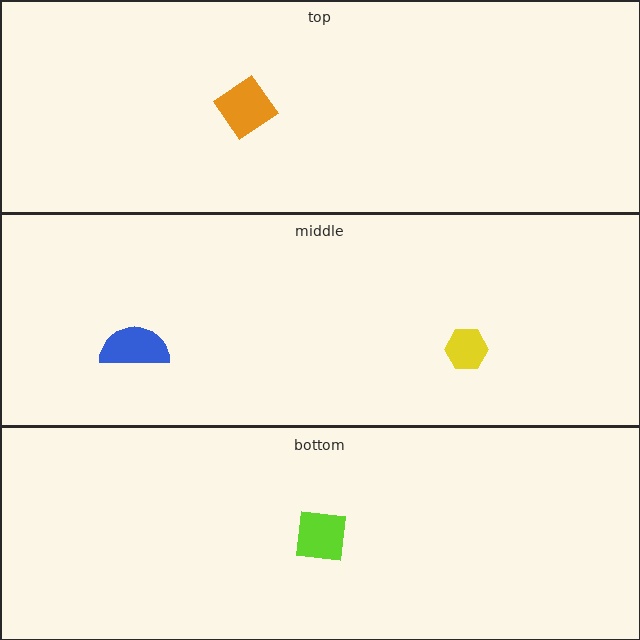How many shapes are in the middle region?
2.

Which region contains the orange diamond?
The top region.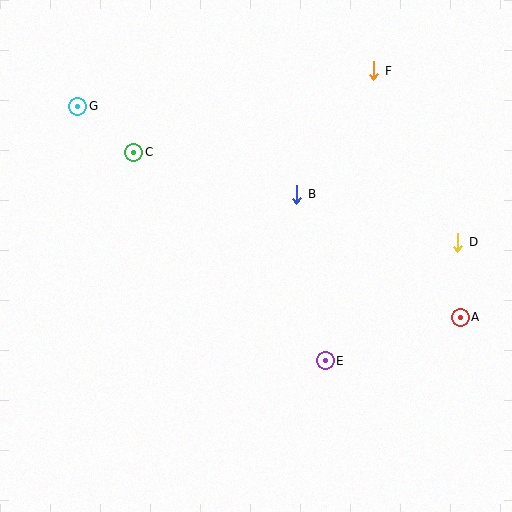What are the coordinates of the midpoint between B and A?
The midpoint between B and A is at (379, 256).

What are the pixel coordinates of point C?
Point C is at (134, 152).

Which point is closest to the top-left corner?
Point G is closest to the top-left corner.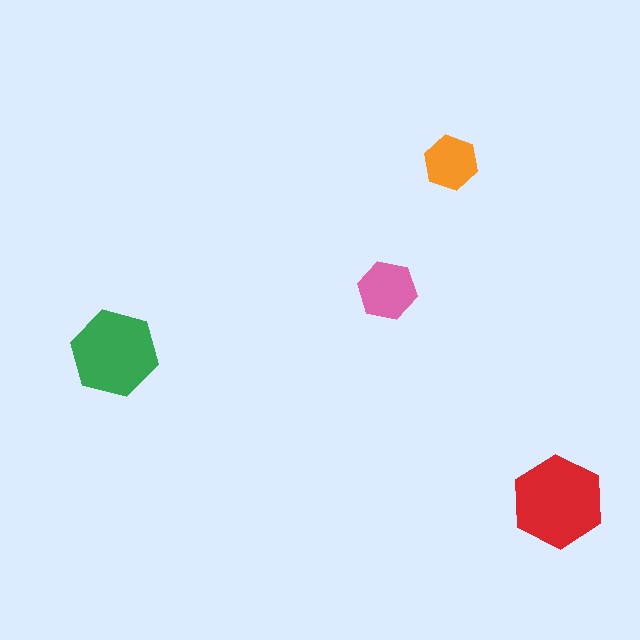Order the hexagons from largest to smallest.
the red one, the green one, the pink one, the orange one.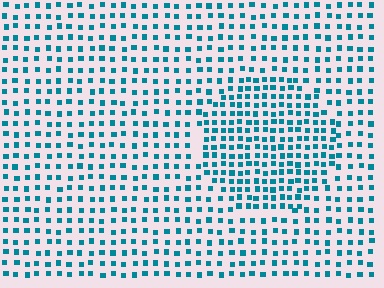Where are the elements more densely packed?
The elements are more densely packed inside the circle boundary.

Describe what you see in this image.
The image contains small teal elements arranged at two different densities. A circle-shaped region is visible where the elements are more densely packed than the surrounding area.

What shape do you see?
I see a circle.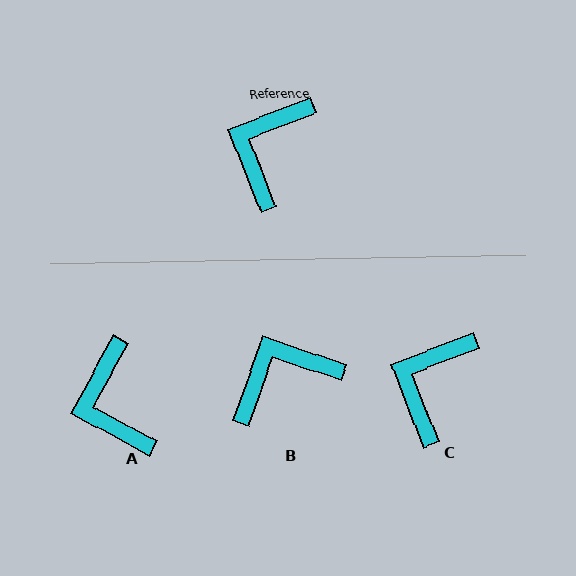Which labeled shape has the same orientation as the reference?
C.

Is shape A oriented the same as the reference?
No, it is off by about 40 degrees.